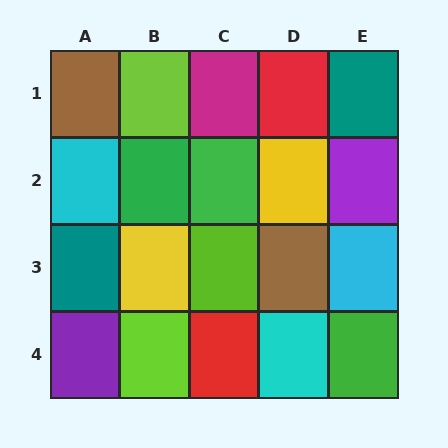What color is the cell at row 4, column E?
Green.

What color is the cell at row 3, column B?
Yellow.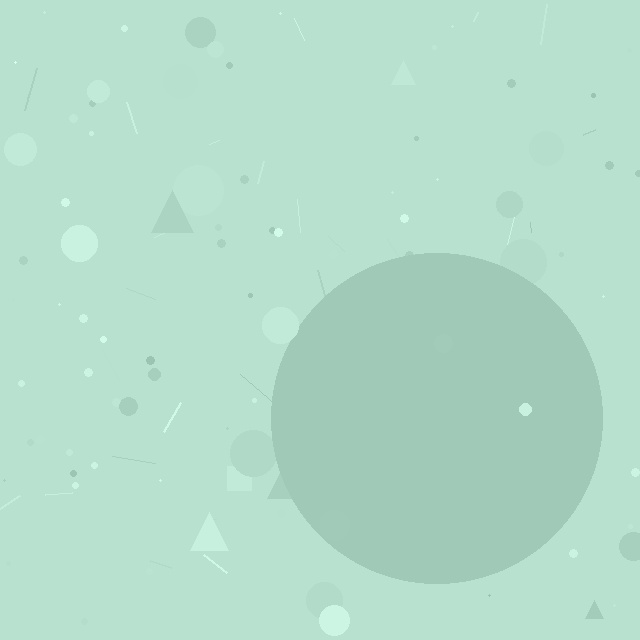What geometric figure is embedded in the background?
A circle is embedded in the background.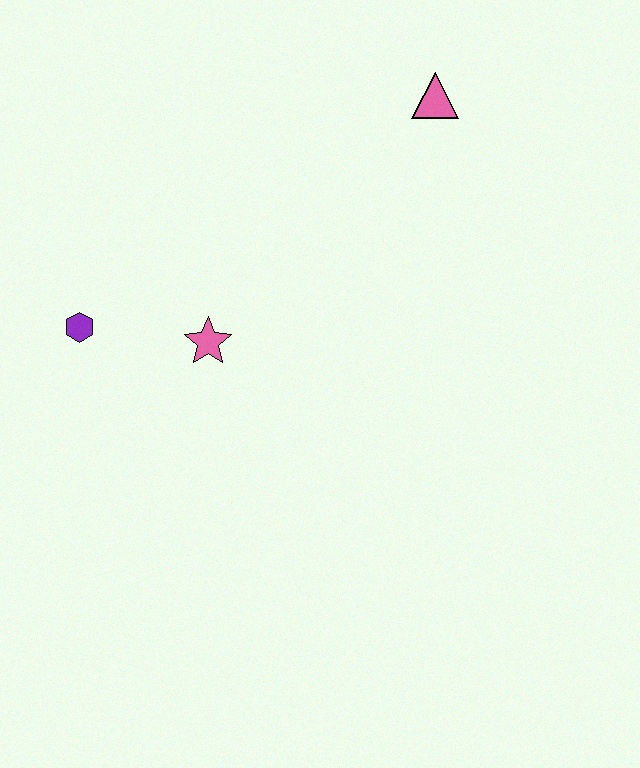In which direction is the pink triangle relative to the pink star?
The pink triangle is above the pink star.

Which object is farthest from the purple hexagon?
The pink triangle is farthest from the purple hexagon.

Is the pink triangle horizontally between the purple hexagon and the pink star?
No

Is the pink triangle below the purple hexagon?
No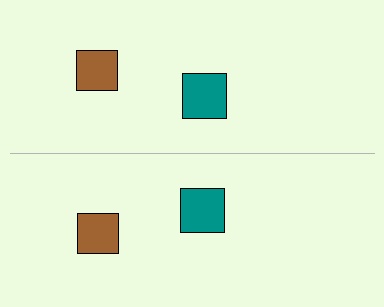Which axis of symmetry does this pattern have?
The pattern has a horizontal axis of symmetry running through the center of the image.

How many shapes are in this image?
There are 4 shapes in this image.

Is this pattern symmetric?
Yes, this pattern has bilateral (reflection) symmetry.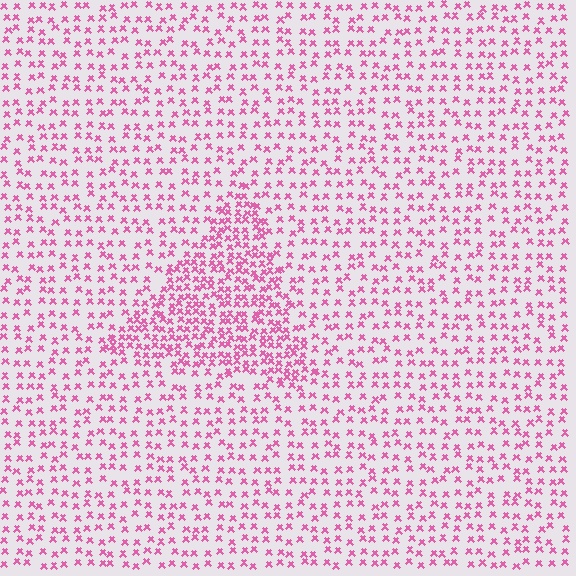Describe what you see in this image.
The image contains small pink elements arranged at two different densities. A triangle-shaped region is visible where the elements are more densely packed than the surrounding area.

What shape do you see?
I see a triangle.